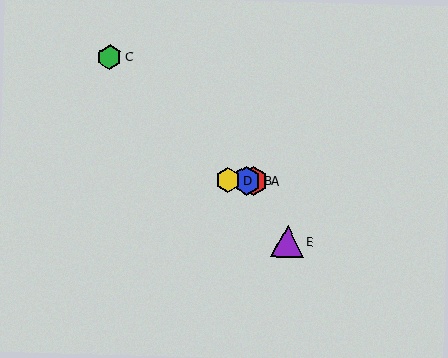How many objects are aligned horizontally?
3 objects (A, B, D) are aligned horizontally.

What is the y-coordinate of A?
Object A is at y≈181.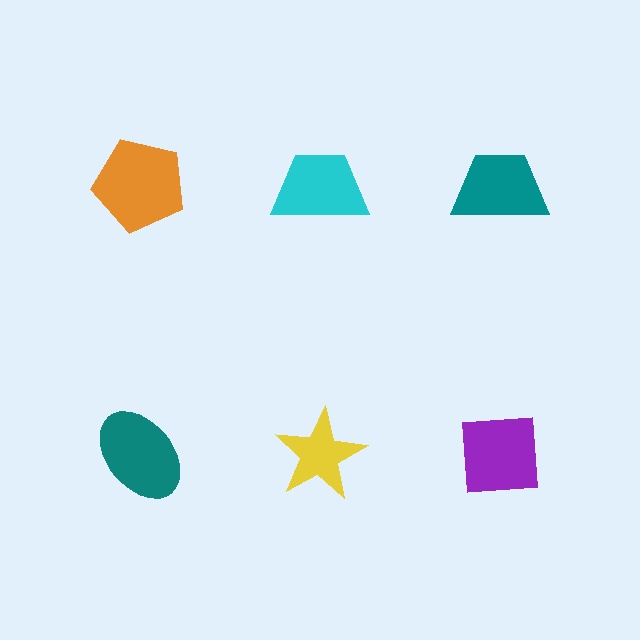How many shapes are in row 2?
3 shapes.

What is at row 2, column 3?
A purple square.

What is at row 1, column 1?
An orange pentagon.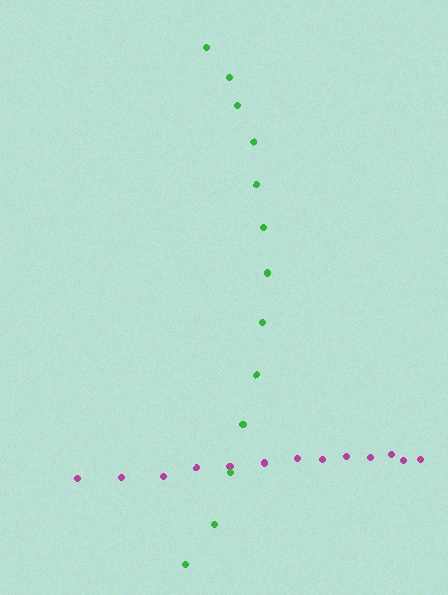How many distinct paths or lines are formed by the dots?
There are 2 distinct paths.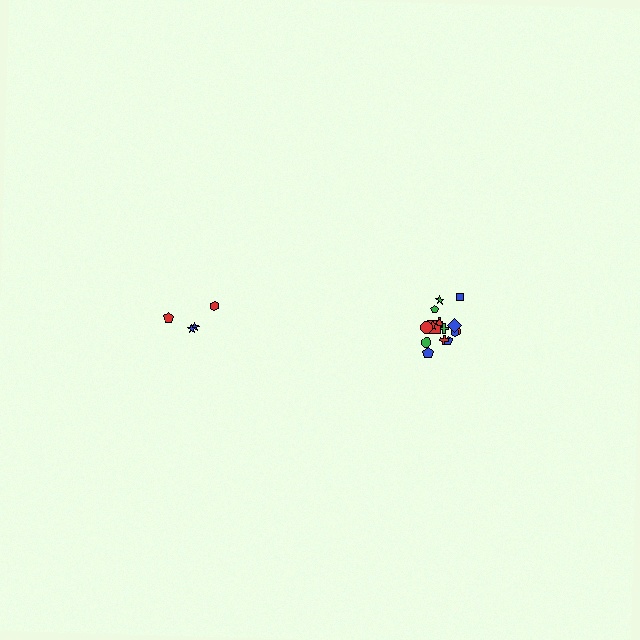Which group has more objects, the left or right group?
The right group.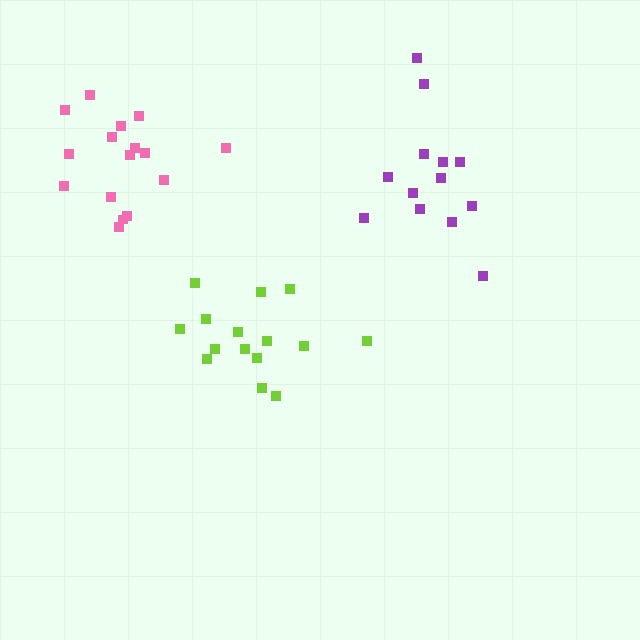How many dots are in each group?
Group 1: 15 dots, Group 2: 13 dots, Group 3: 16 dots (44 total).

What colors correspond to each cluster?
The clusters are colored: lime, purple, pink.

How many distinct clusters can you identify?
There are 3 distinct clusters.